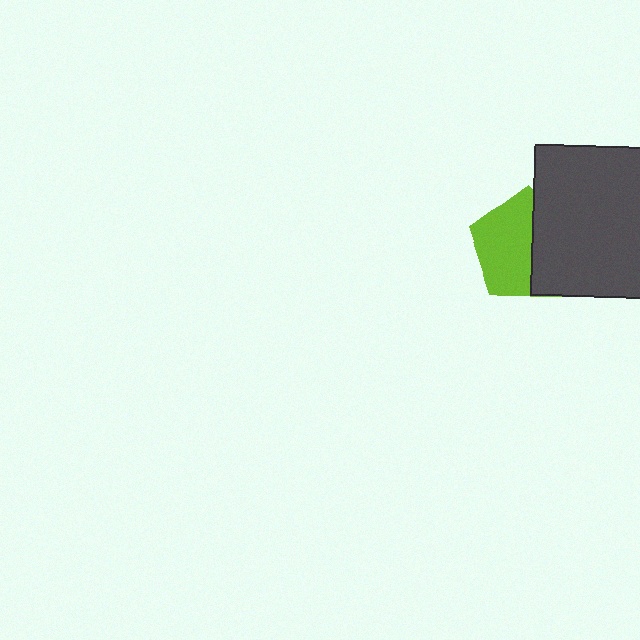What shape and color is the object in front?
The object in front is a dark gray square.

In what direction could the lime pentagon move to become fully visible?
The lime pentagon could move left. That would shift it out from behind the dark gray square entirely.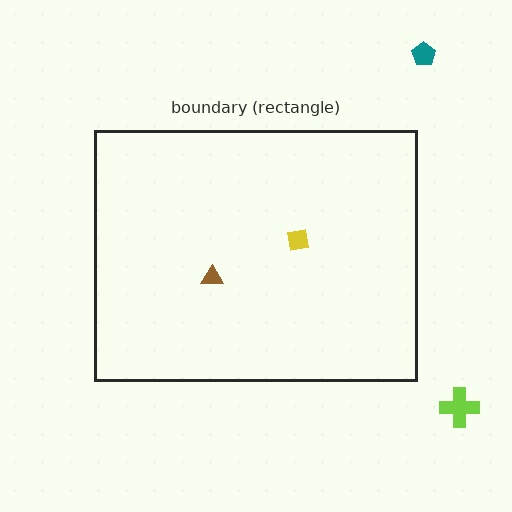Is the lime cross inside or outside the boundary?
Outside.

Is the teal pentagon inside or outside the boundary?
Outside.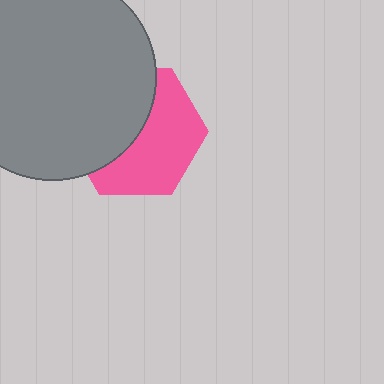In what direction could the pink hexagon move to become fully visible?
The pink hexagon could move right. That would shift it out from behind the gray circle entirely.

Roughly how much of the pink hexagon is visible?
About half of it is visible (roughly 53%).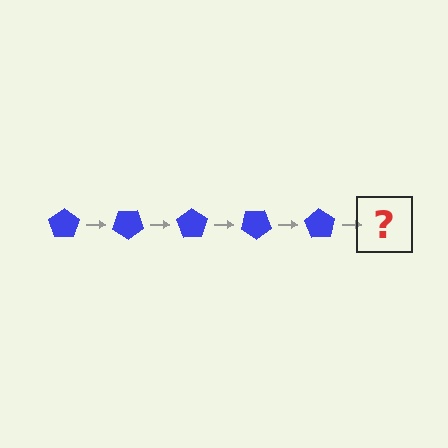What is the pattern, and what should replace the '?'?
The pattern is that the pentagon rotates 35 degrees each step. The '?' should be a blue pentagon rotated 175 degrees.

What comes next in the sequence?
The next element should be a blue pentagon rotated 175 degrees.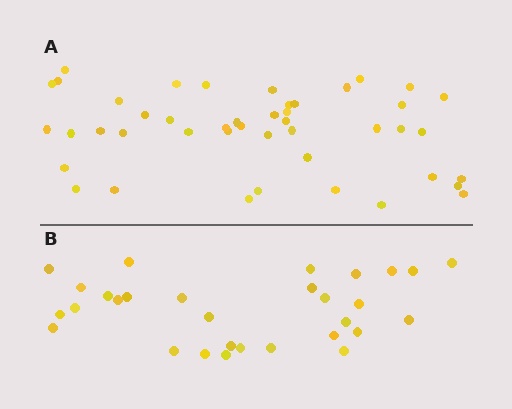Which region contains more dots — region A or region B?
Region A (the top region) has more dots.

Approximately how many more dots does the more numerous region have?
Region A has approximately 15 more dots than region B.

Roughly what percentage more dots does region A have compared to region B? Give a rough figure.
About 50% more.